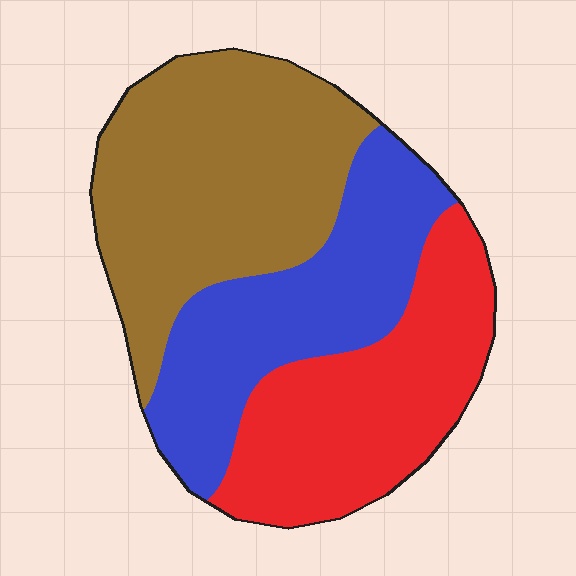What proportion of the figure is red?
Red covers 31% of the figure.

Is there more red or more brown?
Brown.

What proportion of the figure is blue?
Blue covers 29% of the figure.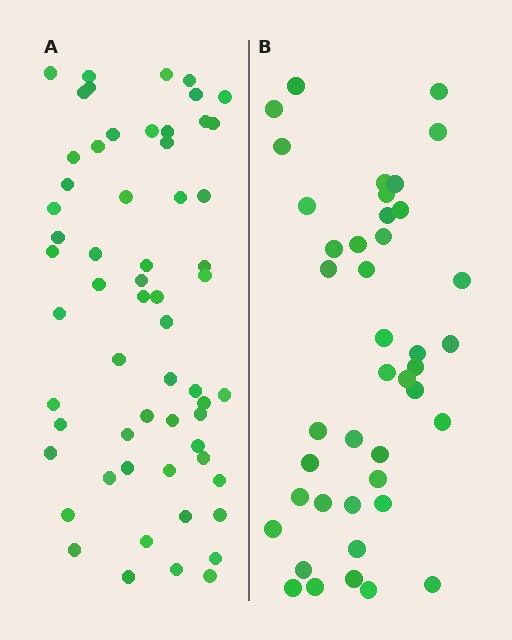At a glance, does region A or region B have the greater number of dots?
Region A (the left region) has more dots.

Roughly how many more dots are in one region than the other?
Region A has approximately 20 more dots than region B.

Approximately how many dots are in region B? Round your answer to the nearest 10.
About 40 dots. (The exact count is 42, which rounds to 40.)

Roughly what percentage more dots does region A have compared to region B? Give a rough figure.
About 45% more.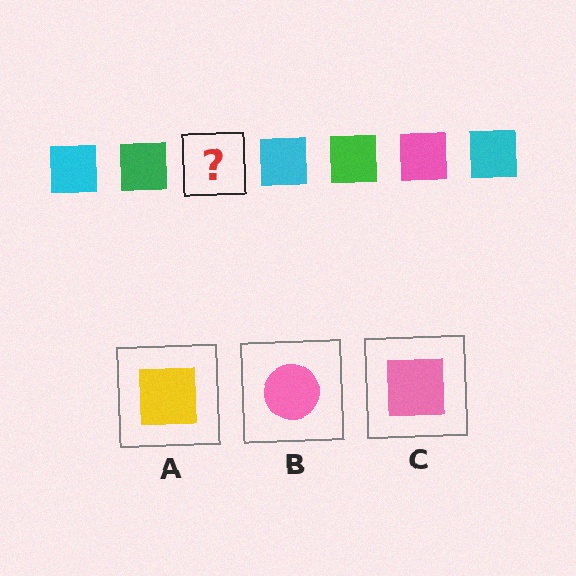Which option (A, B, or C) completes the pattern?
C.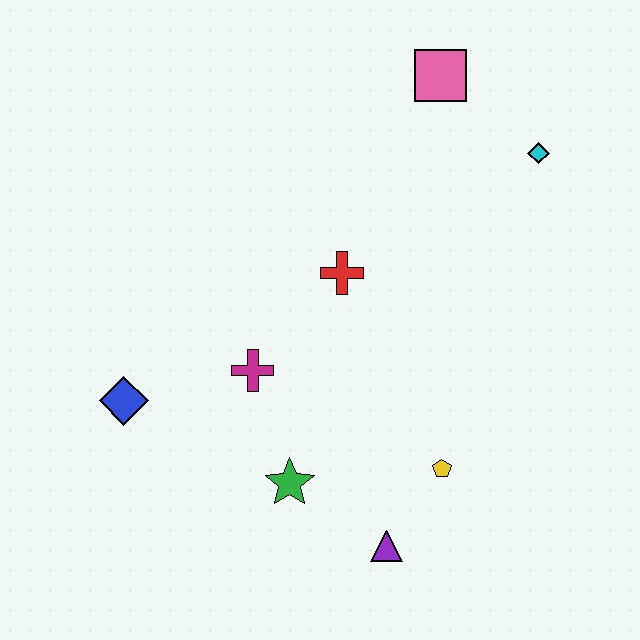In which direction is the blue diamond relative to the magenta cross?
The blue diamond is to the left of the magenta cross.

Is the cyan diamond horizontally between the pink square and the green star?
No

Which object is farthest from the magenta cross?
The cyan diamond is farthest from the magenta cross.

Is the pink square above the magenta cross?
Yes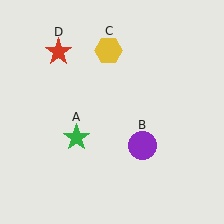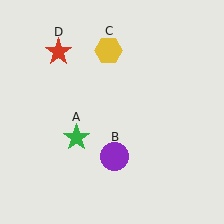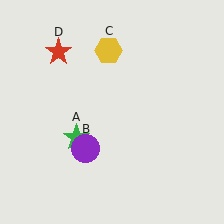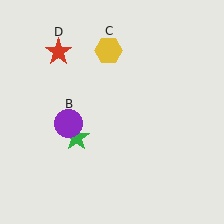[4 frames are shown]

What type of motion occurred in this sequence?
The purple circle (object B) rotated clockwise around the center of the scene.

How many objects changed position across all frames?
1 object changed position: purple circle (object B).